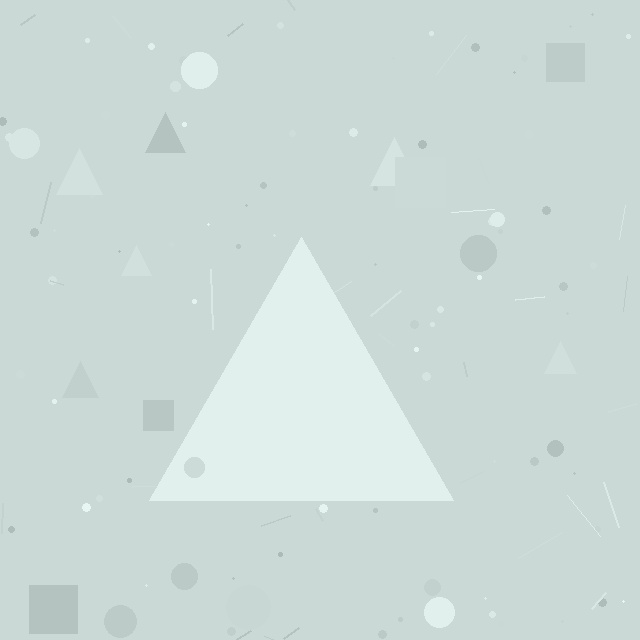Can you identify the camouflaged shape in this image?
The camouflaged shape is a triangle.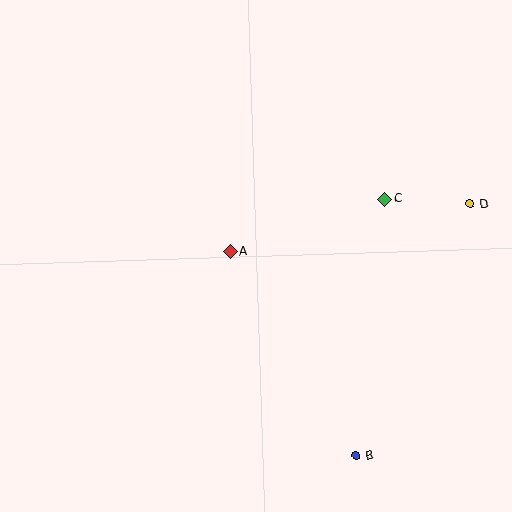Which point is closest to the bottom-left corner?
Point A is closest to the bottom-left corner.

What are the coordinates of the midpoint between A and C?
The midpoint between A and C is at (308, 225).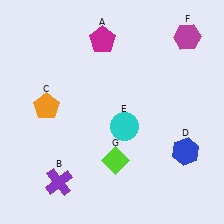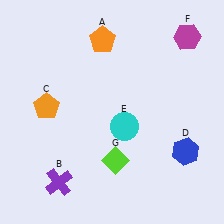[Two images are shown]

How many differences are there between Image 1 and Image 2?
There is 1 difference between the two images.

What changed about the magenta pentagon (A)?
In Image 1, A is magenta. In Image 2, it changed to orange.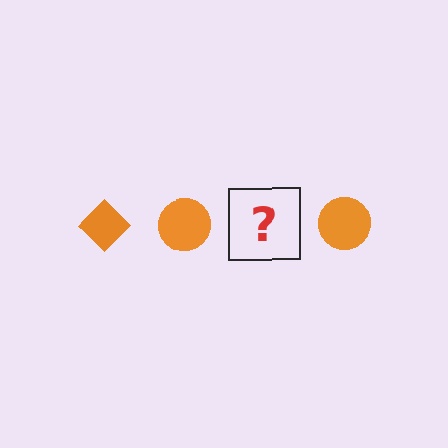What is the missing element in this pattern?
The missing element is an orange diamond.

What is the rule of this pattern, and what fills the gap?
The rule is that the pattern cycles through diamond, circle shapes in orange. The gap should be filled with an orange diamond.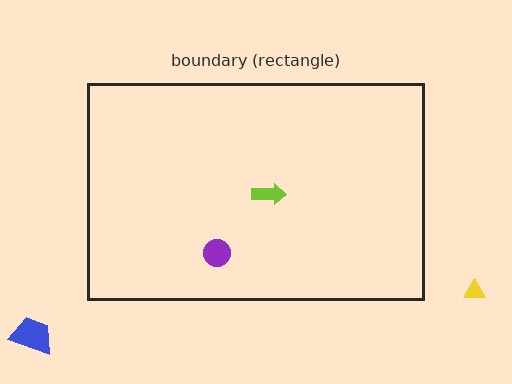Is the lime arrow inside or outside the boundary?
Inside.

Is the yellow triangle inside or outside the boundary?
Outside.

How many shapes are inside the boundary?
2 inside, 2 outside.